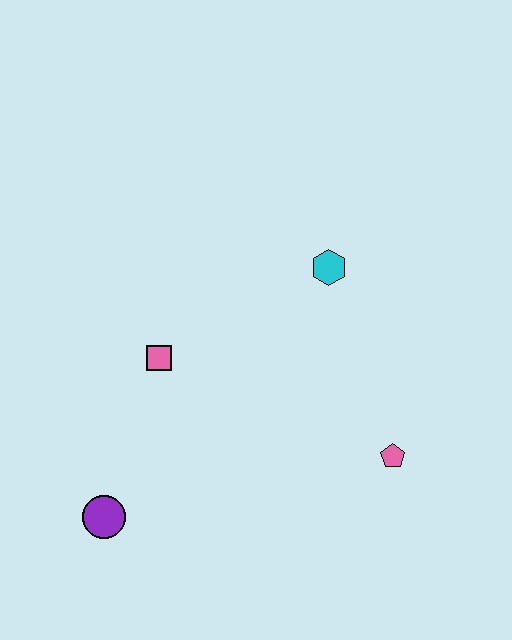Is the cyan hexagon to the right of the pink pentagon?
No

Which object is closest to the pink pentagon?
The cyan hexagon is closest to the pink pentagon.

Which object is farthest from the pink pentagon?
The purple circle is farthest from the pink pentagon.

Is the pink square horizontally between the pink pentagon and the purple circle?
Yes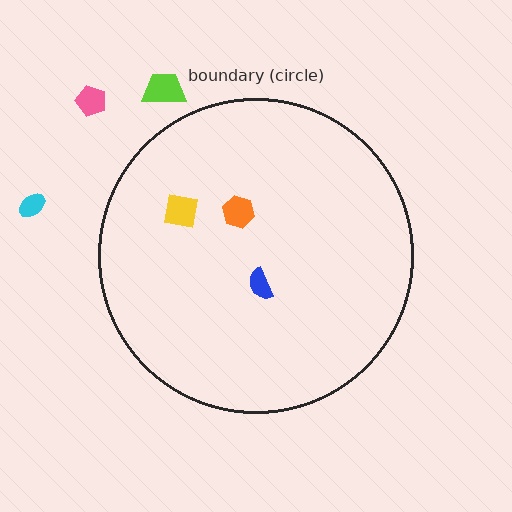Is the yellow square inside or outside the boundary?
Inside.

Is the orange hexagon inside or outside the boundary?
Inside.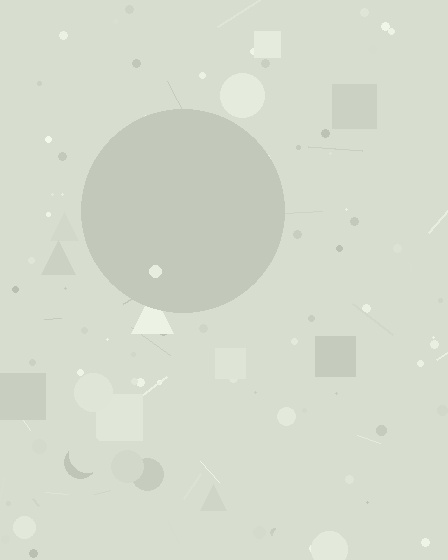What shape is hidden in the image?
A circle is hidden in the image.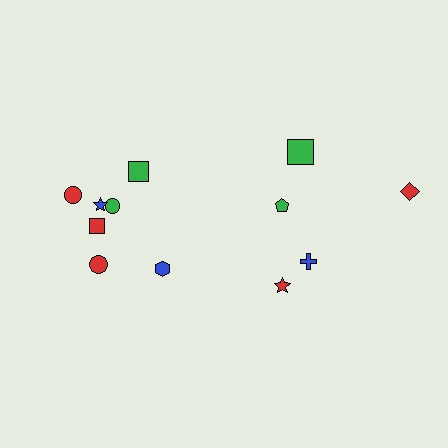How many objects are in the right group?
There are 5 objects.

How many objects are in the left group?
There are 7 objects.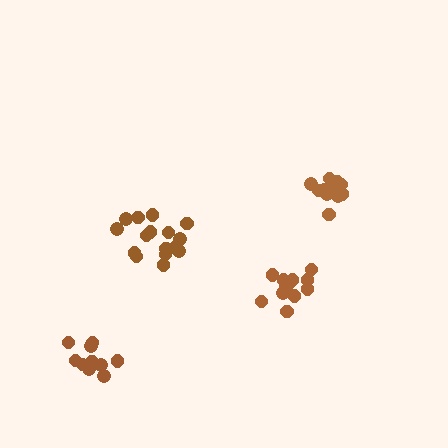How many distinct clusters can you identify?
There are 4 distinct clusters.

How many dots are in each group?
Group 1: 14 dots, Group 2: 10 dots, Group 3: 16 dots, Group 4: 12 dots (52 total).